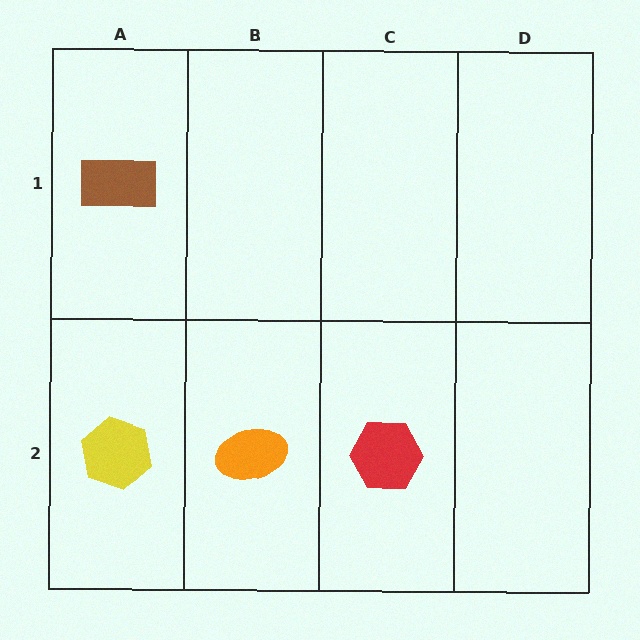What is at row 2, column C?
A red hexagon.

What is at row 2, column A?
A yellow hexagon.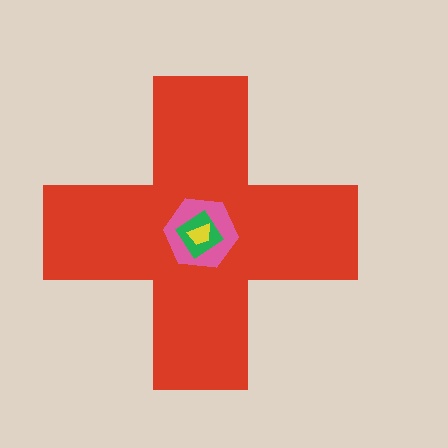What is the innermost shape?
The yellow trapezoid.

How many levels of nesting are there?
4.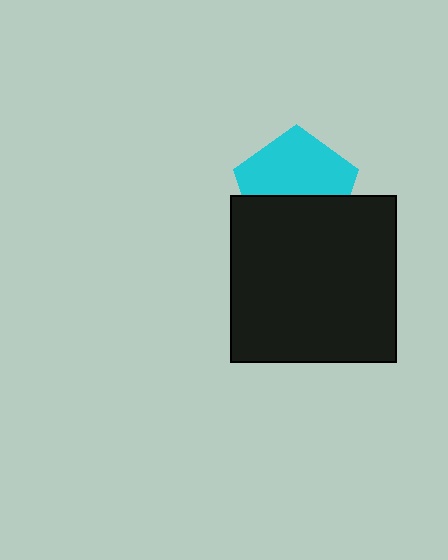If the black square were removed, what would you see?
You would see the complete cyan pentagon.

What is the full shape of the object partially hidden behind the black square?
The partially hidden object is a cyan pentagon.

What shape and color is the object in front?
The object in front is a black square.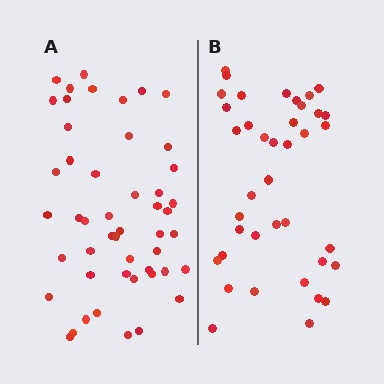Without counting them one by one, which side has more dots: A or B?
Region A (the left region) has more dots.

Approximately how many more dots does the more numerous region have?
Region A has roughly 10 or so more dots than region B.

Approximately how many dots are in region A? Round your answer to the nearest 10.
About 50 dots. (The exact count is 49, which rounds to 50.)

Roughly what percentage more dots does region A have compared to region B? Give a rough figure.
About 25% more.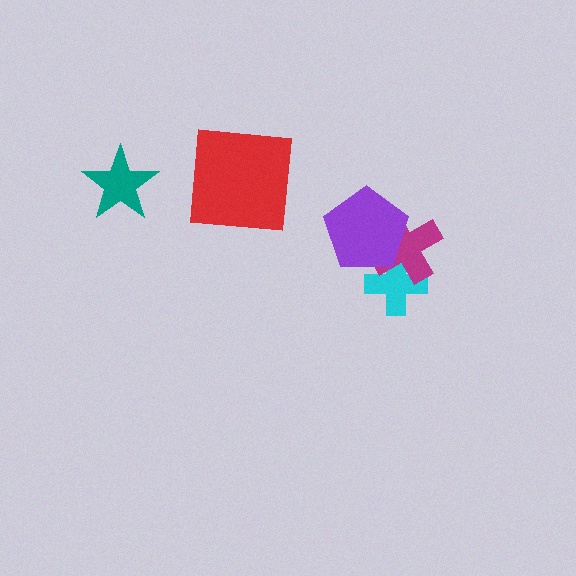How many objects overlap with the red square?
0 objects overlap with the red square.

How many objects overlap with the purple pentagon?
2 objects overlap with the purple pentagon.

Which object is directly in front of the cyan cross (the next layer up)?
The magenta cross is directly in front of the cyan cross.